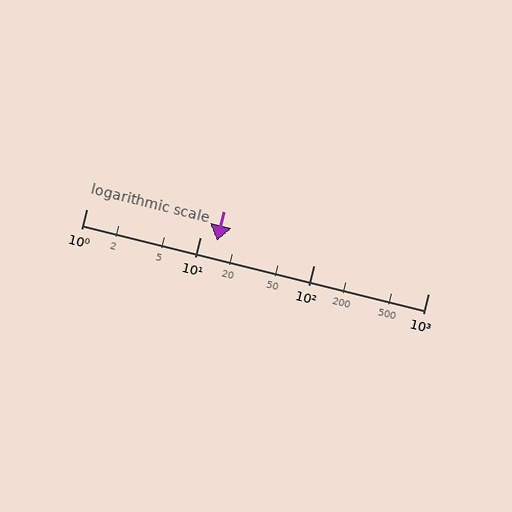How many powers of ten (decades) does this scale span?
The scale spans 3 decades, from 1 to 1000.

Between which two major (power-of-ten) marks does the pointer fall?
The pointer is between 10 and 100.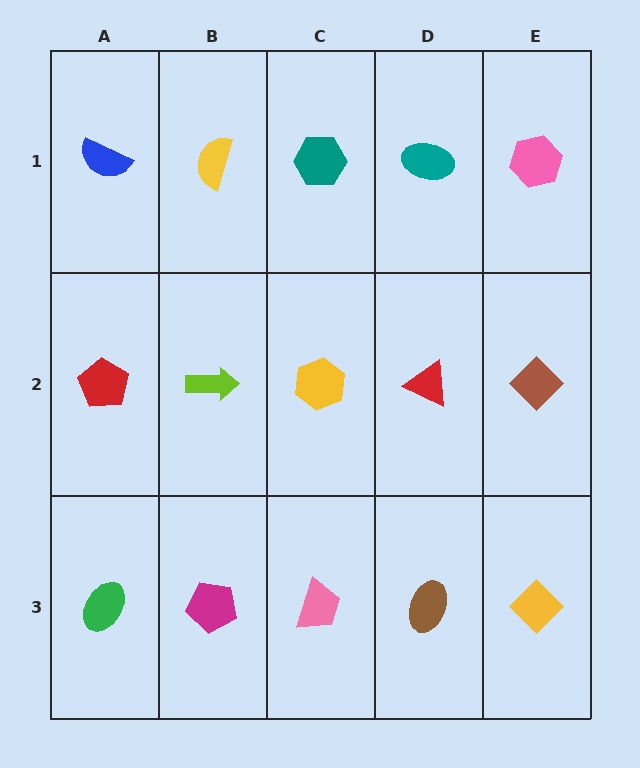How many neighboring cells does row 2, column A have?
3.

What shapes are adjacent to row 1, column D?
A red triangle (row 2, column D), a teal hexagon (row 1, column C), a pink hexagon (row 1, column E).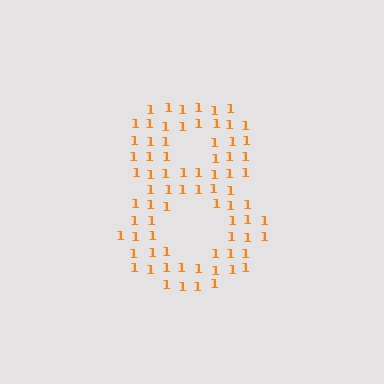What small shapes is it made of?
It is made of small digit 1's.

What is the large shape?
The large shape is the digit 8.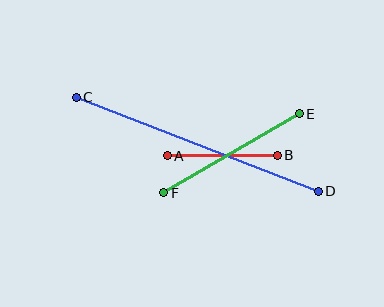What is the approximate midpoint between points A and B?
The midpoint is at approximately (222, 155) pixels.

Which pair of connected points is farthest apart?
Points C and D are farthest apart.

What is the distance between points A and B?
The distance is approximately 110 pixels.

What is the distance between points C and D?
The distance is approximately 260 pixels.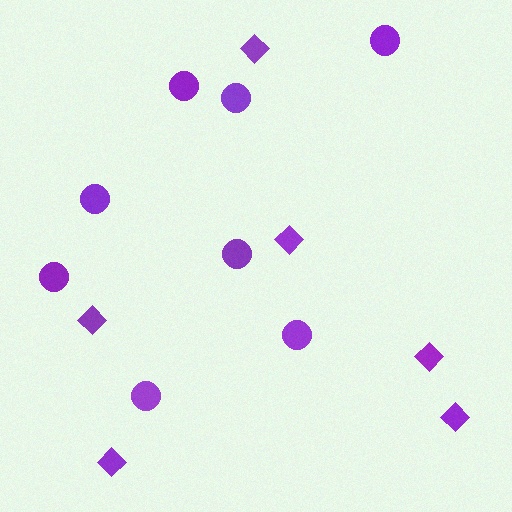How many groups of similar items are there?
There are 2 groups: one group of diamonds (6) and one group of circles (8).